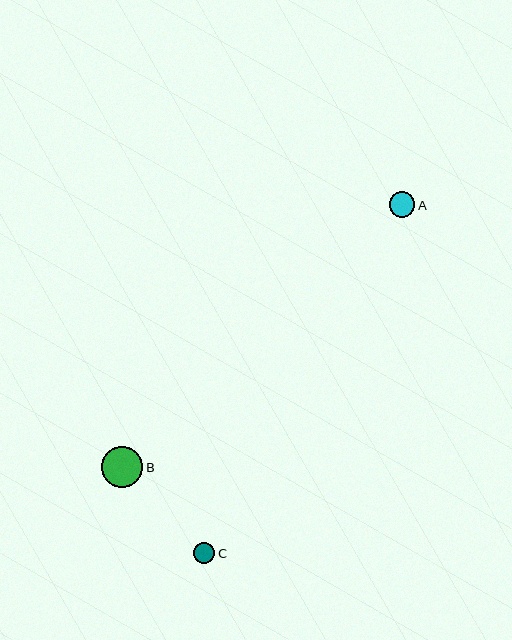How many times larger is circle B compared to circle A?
Circle B is approximately 1.6 times the size of circle A.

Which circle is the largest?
Circle B is the largest with a size of approximately 41 pixels.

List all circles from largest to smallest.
From largest to smallest: B, A, C.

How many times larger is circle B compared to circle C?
Circle B is approximately 1.9 times the size of circle C.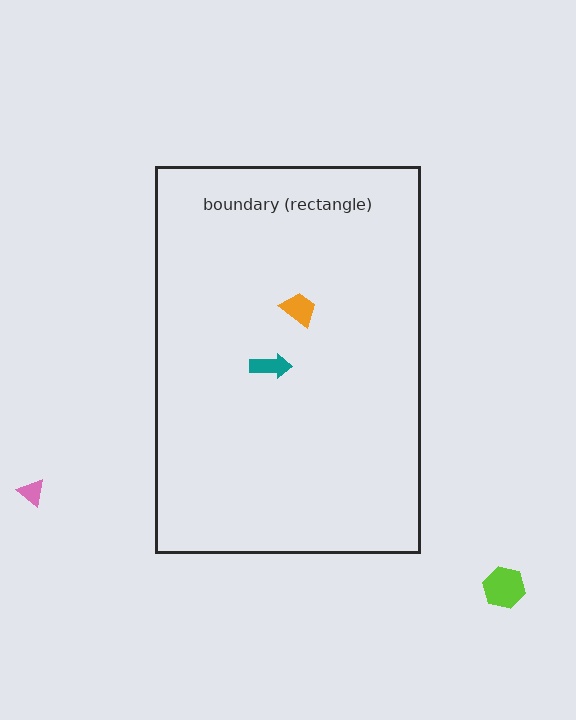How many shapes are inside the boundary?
2 inside, 2 outside.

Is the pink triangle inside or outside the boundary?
Outside.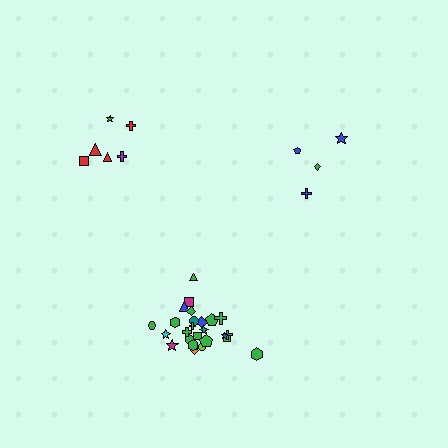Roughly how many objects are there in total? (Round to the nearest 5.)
Roughly 35 objects in total.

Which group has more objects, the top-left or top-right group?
The top-left group.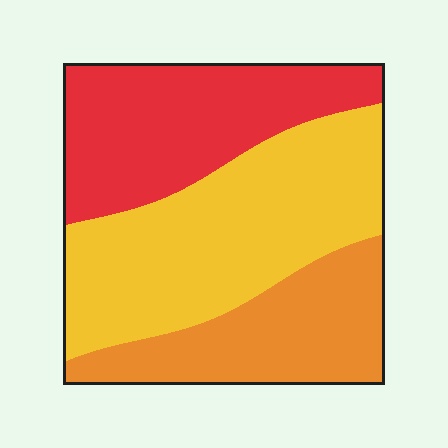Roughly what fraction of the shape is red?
Red takes up between a quarter and a half of the shape.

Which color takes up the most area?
Yellow, at roughly 45%.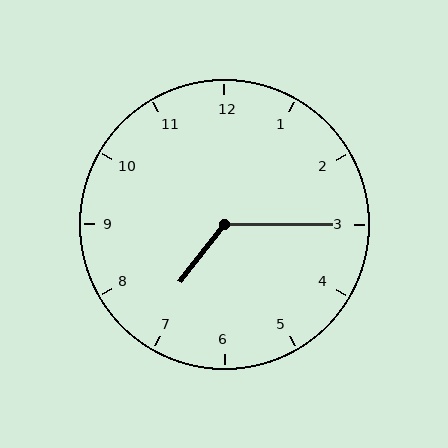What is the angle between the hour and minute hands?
Approximately 128 degrees.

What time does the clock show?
7:15.